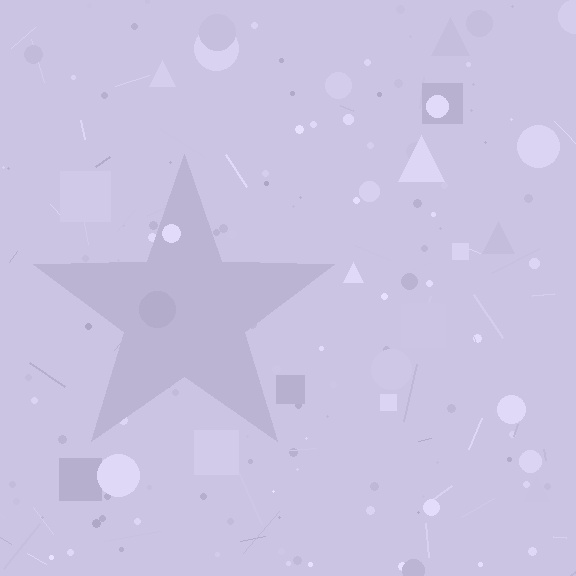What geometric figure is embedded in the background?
A star is embedded in the background.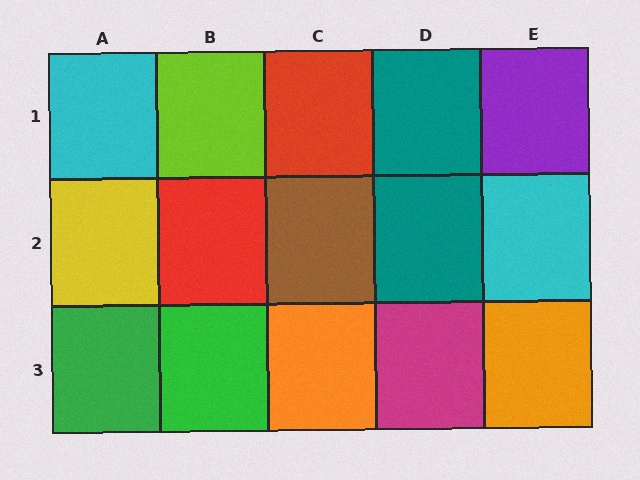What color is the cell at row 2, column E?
Cyan.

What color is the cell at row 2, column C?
Brown.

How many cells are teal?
2 cells are teal.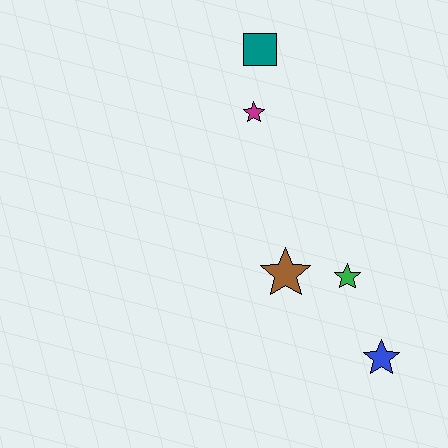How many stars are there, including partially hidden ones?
There are 4 stars.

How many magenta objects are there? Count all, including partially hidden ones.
There is 1 magenta object.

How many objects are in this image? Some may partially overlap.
There are 5 objects.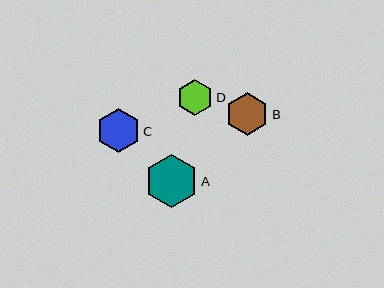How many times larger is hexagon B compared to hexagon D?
Hexagon B is approximately 1.2 times the size of hexagon D.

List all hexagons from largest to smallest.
From largest to smallest: A, C, B, D.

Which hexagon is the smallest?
Hexagon D is the smallest with a size of approximately 36 pixels.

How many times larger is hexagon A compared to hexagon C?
Hexagon A is approximately 1.2 times the size of hexagon C.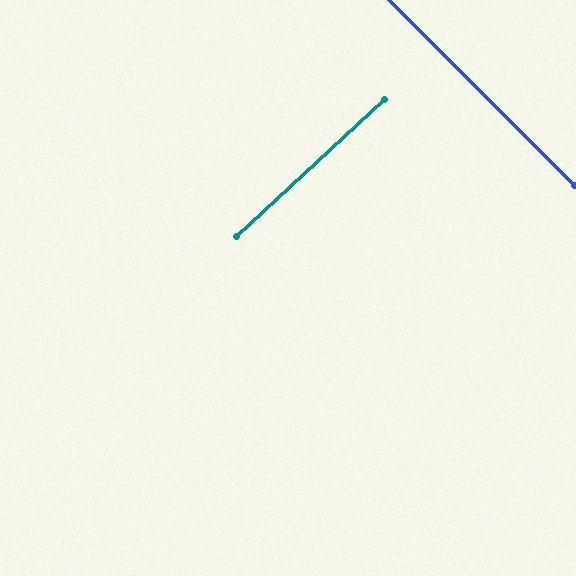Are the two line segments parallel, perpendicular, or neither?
Perpendicular — they meet at approximately 88°.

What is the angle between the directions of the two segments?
Approximately 88 degrees.